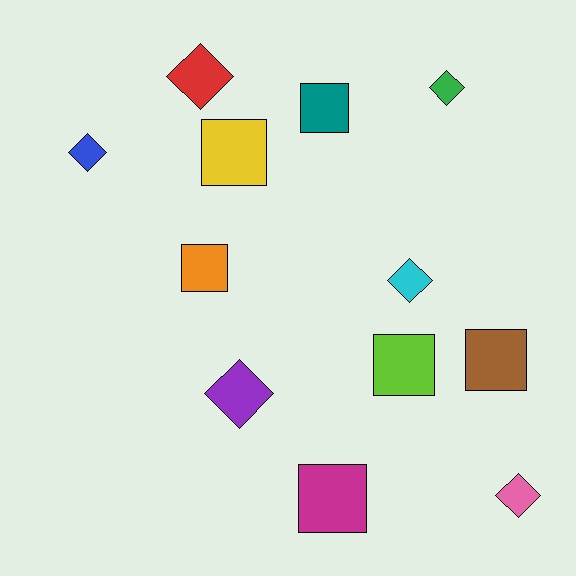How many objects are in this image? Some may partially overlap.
There are 12 objects.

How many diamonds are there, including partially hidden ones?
There are 6 diamonds.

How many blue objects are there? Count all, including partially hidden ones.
There is 1 blue object.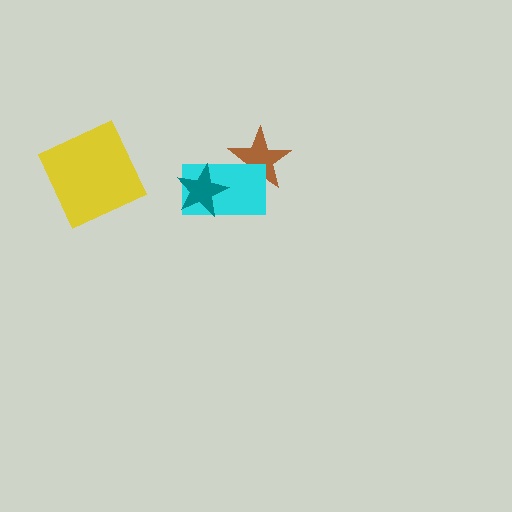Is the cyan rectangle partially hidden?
Yes, it is partially covered by another shape.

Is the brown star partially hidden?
Yes, it is partially covered by another shape.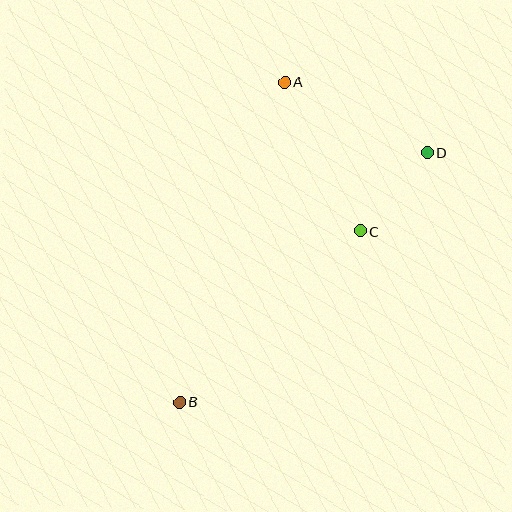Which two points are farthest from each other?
Points B and D are farthest from each other.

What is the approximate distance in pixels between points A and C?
The distance between A and C is approximately 167 pixels.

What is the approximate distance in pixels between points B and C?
The distance between B and C is approximately 249 pixels.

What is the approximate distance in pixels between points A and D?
The distance between A and D is approximately 159 pixels.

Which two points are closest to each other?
Points C and D are closest to each other.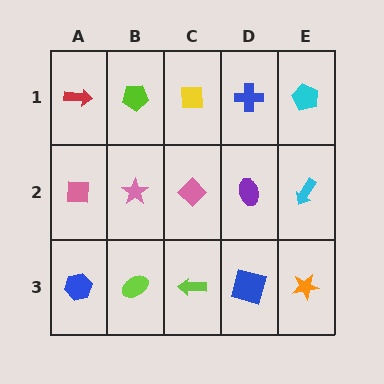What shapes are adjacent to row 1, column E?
A cyan arrow (row 2, column E), a blue cross (row 1, column D).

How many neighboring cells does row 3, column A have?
2.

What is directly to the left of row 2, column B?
A pink square.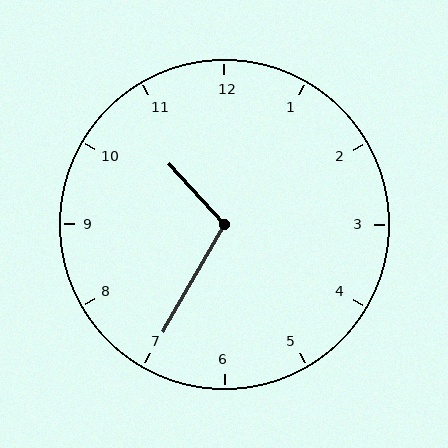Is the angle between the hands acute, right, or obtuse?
It is obtuse.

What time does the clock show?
10:35.